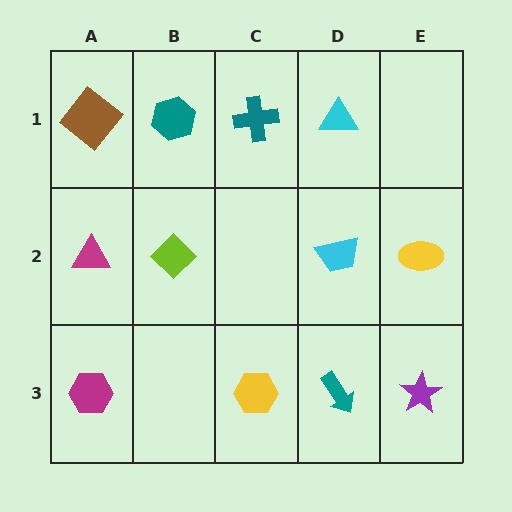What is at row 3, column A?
A magenta hexagon.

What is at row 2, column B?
A lime diamond.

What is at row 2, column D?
A cyan trapezoid.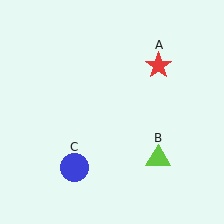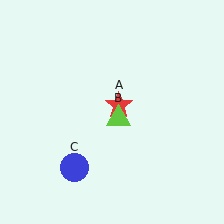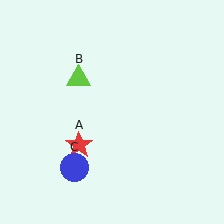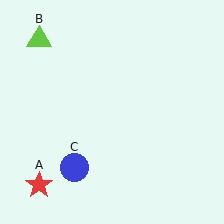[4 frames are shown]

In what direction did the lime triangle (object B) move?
The lime triangle (object B) moved up and to the left.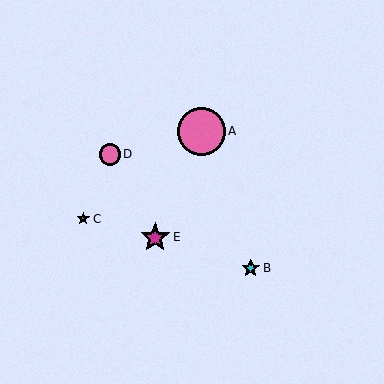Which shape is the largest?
The pink circle (labeled A) is the largest.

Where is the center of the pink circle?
The center of the pink circle is at (201, 131).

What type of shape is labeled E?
Shape E is a magenta star.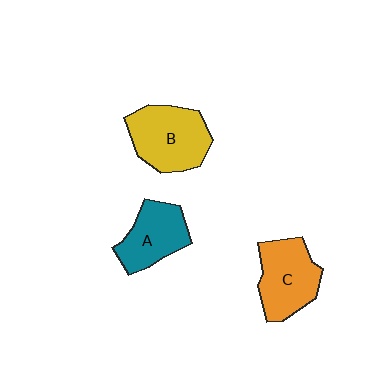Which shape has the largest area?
Shape B (yellow).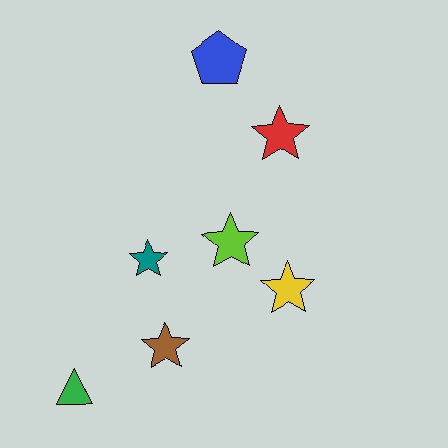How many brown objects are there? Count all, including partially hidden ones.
There is 1 brown object.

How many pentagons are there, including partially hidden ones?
There is 1 pentagon.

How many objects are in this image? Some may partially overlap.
There are 7 objects.